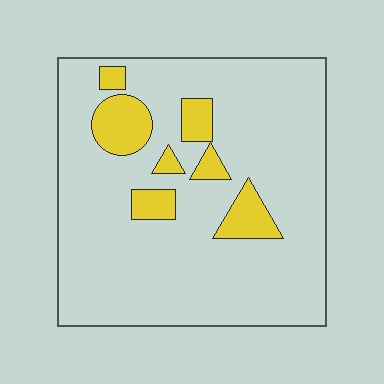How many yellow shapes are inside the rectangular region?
7.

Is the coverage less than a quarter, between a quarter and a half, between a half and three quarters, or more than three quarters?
Less than a quarter.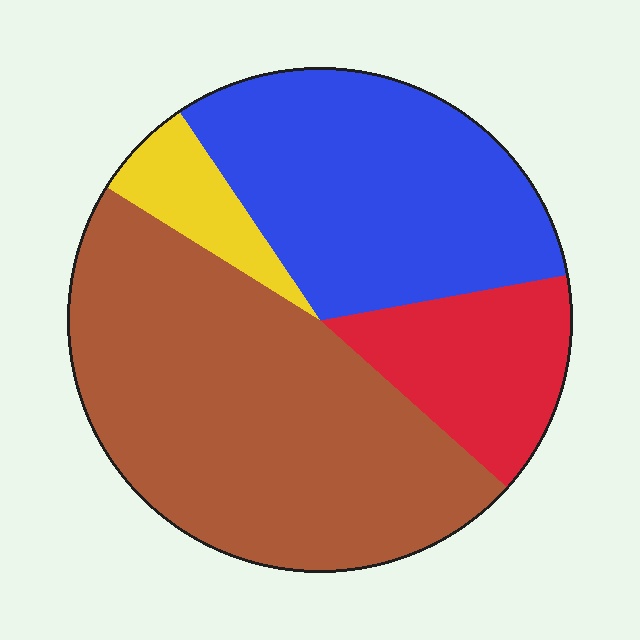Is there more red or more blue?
Blue.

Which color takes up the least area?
Yellow, at roughly 5%.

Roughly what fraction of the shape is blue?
Blue takes up about one third (1/3) of the shape.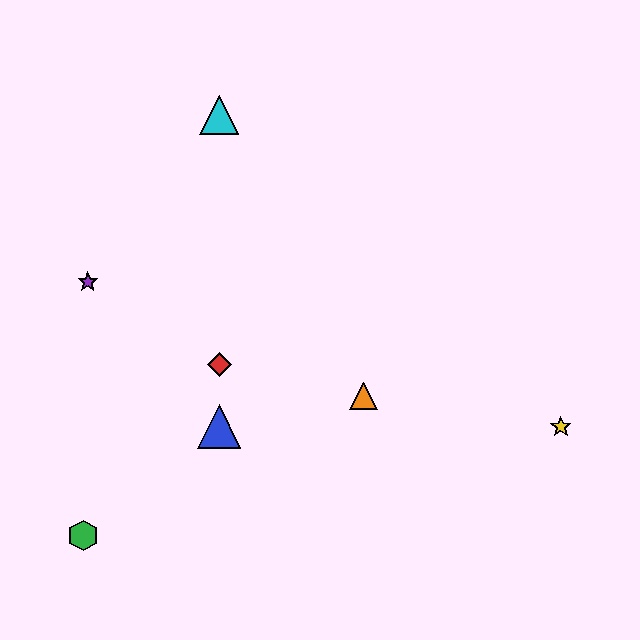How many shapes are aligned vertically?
3 shapes (the red diamond, the blue triangle, the cyan triangle) are aligned vertically.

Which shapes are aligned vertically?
The red diamond, the blue triangle, the cyan triangle are aligned vertically.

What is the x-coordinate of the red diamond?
The red diamond is at x≈219.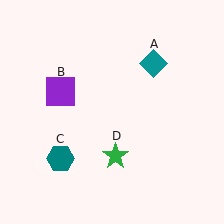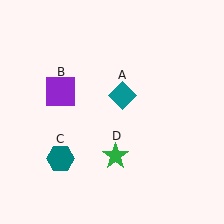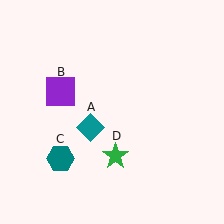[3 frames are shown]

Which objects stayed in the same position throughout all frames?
Purple square (object B) and teal hexagon (object C) and green star (object D) remained stationary.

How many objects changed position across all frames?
1 object changed position: teal diamond (object A).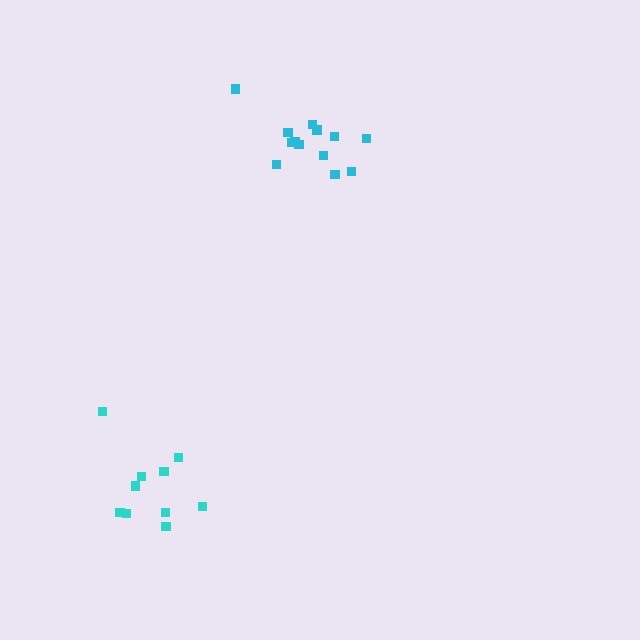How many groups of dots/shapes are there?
There are 2 groups.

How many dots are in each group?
Group 1: 10 dots, Group 2: 13 dots (23 total).